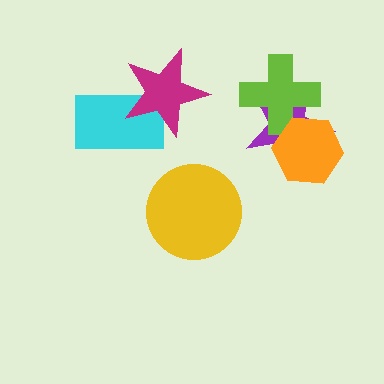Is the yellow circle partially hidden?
No, no other shape covers it.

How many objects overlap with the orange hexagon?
2 objects overlap with the orange hexagon.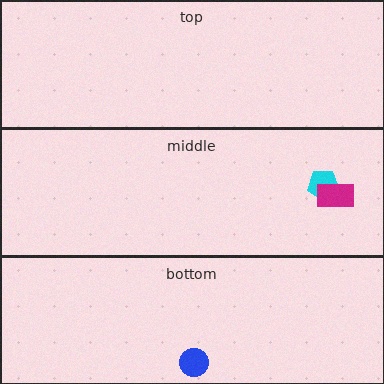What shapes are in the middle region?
The cyan pentagon, the magenta rectangle.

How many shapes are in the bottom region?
1.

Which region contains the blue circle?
The bottom region.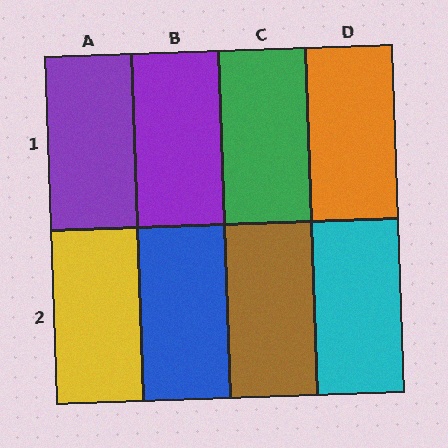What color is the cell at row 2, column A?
Yellow.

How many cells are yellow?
1 cell is yellow.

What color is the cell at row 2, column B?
Blue.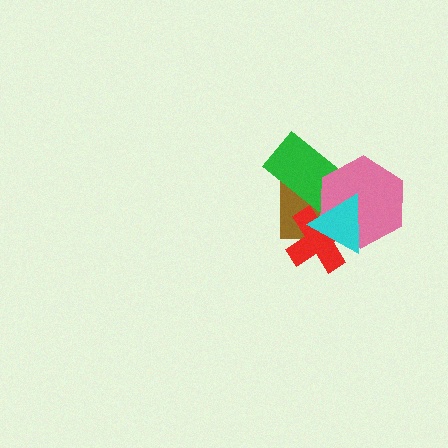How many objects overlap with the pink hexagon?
4 objects overlap with the pink hexagon.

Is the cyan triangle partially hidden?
No, no other shape covers it.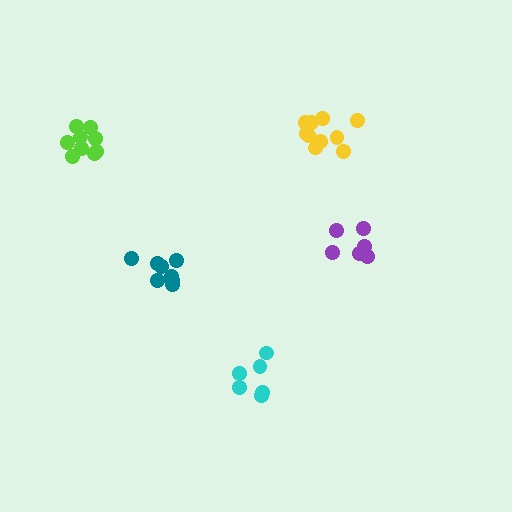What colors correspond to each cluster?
The clusters are colored: teal, purple, cyan, yellow, lime.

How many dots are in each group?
Group 1: 8 dots, Group 2: 6 dots, Group 3: 6 dots, Group 4: 10 dots, Group 5: 9 dots (39 total).